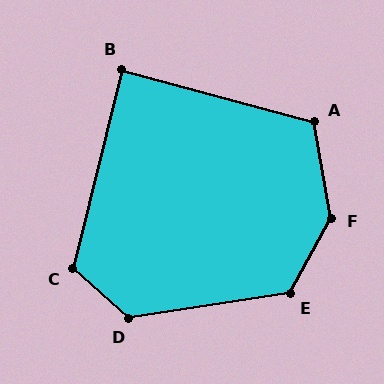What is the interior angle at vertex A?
Approximately 115 degrees (obtuse).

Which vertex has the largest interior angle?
F, at approximately 142 degrees.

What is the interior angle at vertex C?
Approximately 118 degrees (obtuse).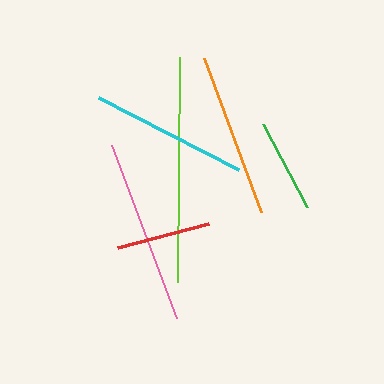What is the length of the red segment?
The red segment is approximately 94 pixels long.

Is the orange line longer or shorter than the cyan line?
The orange line is longer than the cyan line.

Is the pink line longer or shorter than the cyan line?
The pink line is longer than the cyan line.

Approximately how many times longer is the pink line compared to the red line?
The pink line is approximately 2.0 times the length of the red line.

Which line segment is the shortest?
The green line is the shortest at approximately 94 pixels.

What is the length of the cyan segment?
The cyan segment is approximately 157 pixels long.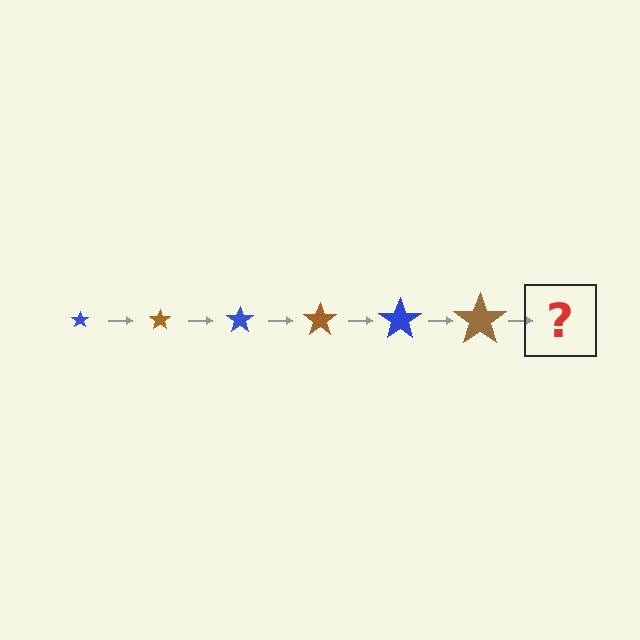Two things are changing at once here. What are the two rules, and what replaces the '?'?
The two rules are that the star grows larger each step and the color cycles through blue and brown. The '?' should be a blue star, larger than the previous one.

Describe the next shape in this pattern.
It should be a blue star, larger than the previous one.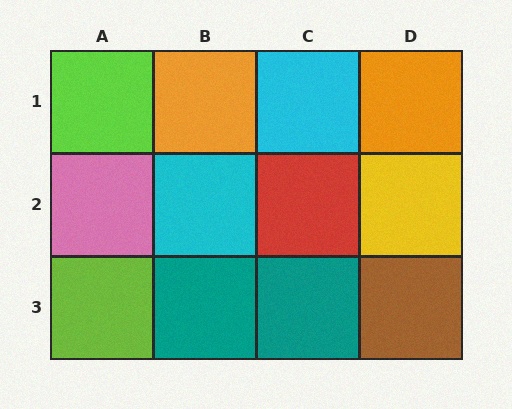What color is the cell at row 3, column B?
Teal.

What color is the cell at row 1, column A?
Lime.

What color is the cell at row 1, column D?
Orange.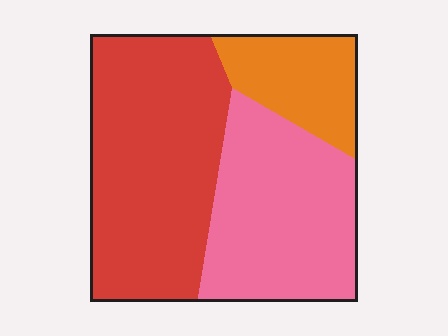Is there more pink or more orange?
Pink.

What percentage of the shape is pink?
Pink covers around 35% of the shape.